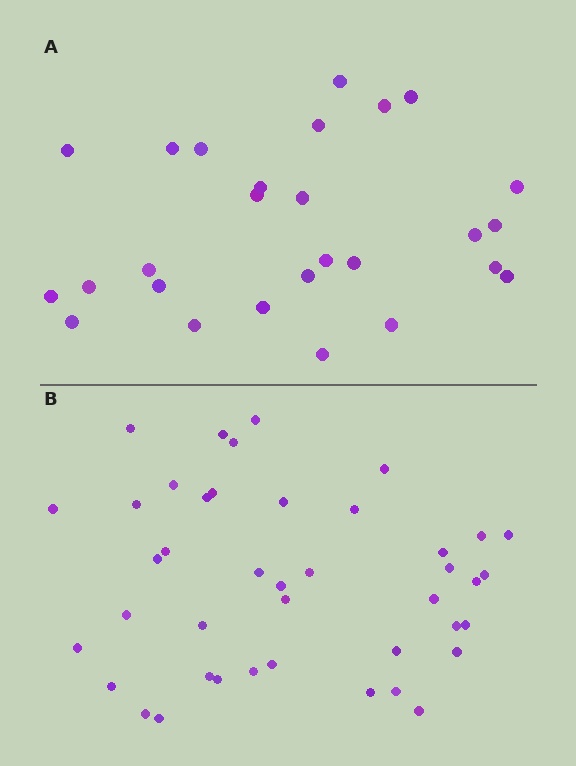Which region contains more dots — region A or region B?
Region B (the bottom region) has more dots.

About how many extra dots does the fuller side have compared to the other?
Region B has approximately 15 more dots than region A.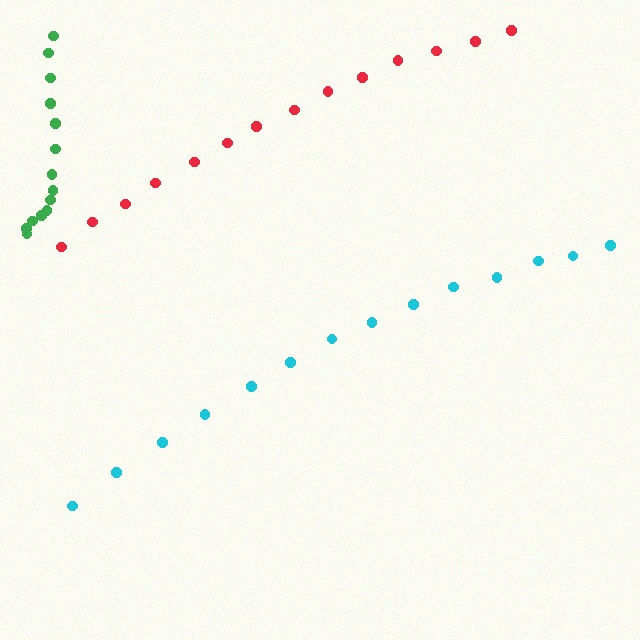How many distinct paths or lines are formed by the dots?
There are 3 distinct paths.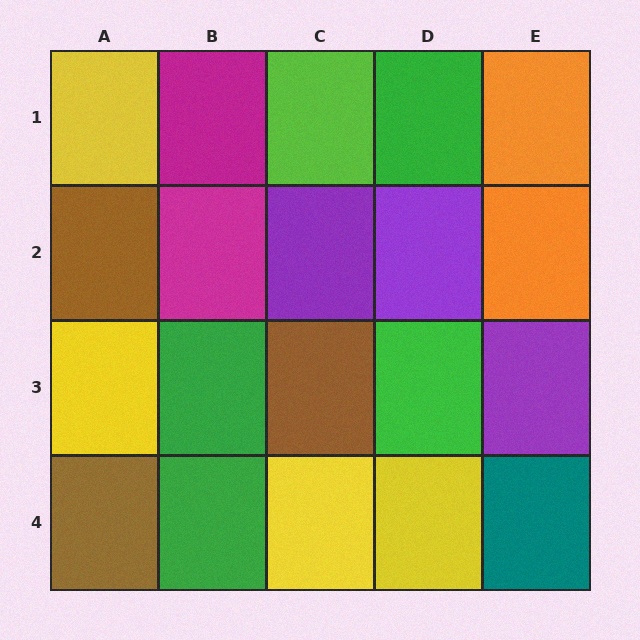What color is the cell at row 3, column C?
Brown.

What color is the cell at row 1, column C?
Lime.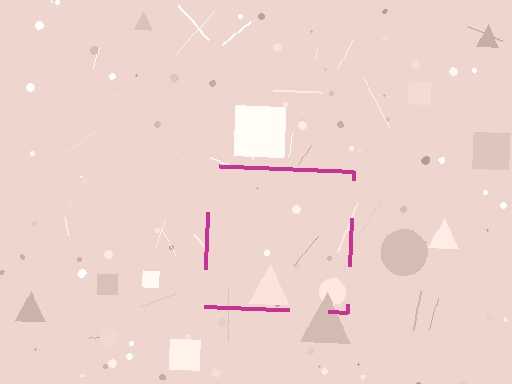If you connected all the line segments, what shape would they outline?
They would outline a square.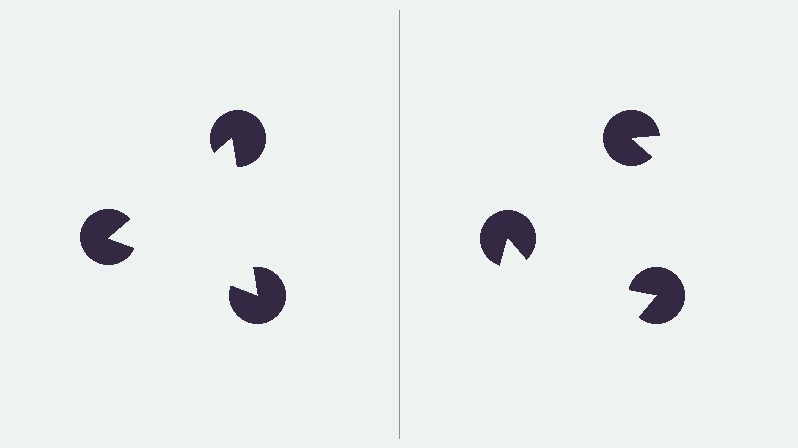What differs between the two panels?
The pac-man discs are positioned identically on both sides; only the wedge orientations differ. On the left they align to a triangle; on the right they are misaligned.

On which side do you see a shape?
An illusory triangle appears on the left side. On the right side the wedge cuts are rotated, so no coherent shape forms.